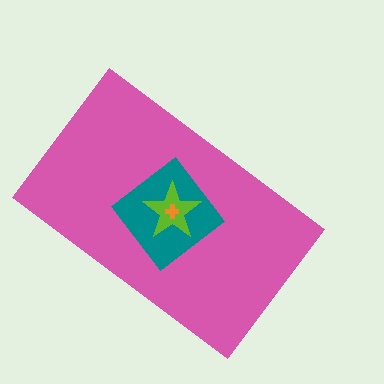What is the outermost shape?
The pink rectangle.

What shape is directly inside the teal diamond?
The lime star.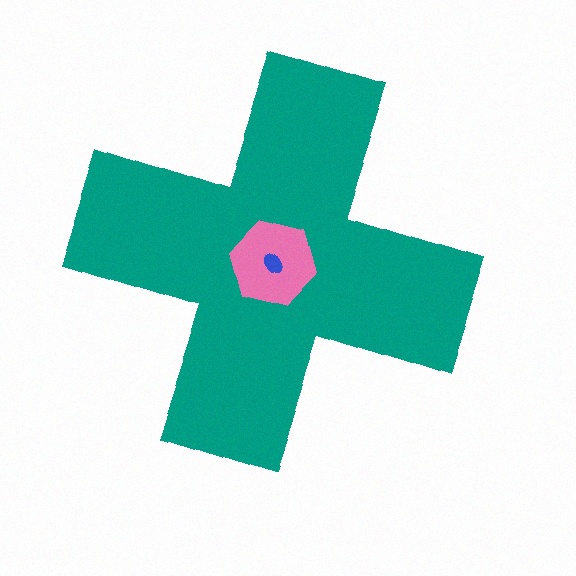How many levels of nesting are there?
3.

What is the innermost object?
The blue ellipse.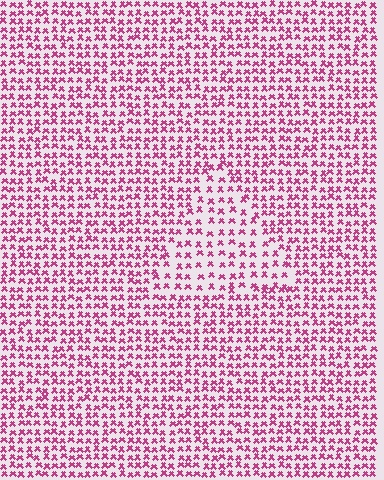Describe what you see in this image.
The image contains small magenta elements arranged at two different densities. A triangle-shaped region is visible where the elements are less densely packed than the surrounding area.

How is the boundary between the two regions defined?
The boundary is defined by a change in element density (approximately 1.7x ratio). All elements are the same color, size, and shape.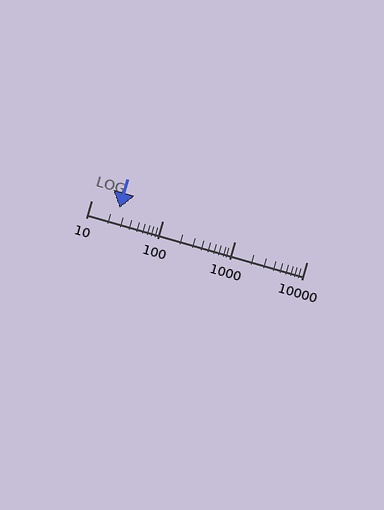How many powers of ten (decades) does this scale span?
The scale spans 3 decades, from 10 to 10000.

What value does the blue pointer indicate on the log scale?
The pointer indicates approximately 25.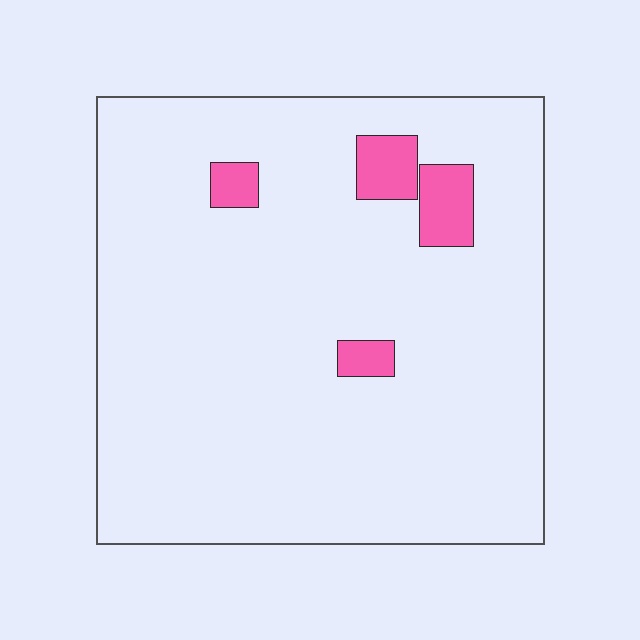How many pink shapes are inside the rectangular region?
4.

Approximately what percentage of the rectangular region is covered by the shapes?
Approximately 5%.